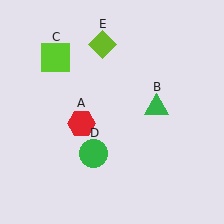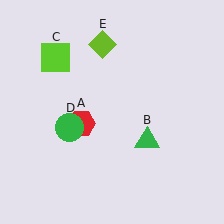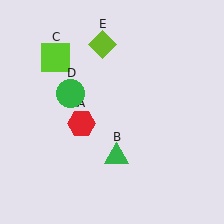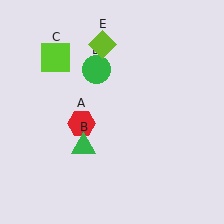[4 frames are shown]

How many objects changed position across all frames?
2 objects changed position: green triangle (object B), green circle (object D).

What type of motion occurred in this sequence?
The green triangle (object B), green circle (object D) rotated clockwise around the center of the scene.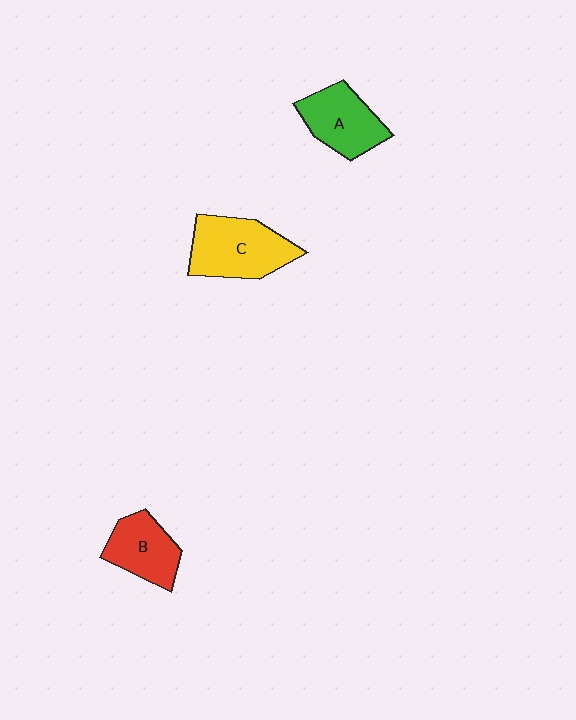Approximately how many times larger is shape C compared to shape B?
Approximately 1.4 times.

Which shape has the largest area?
Shape C (yellow).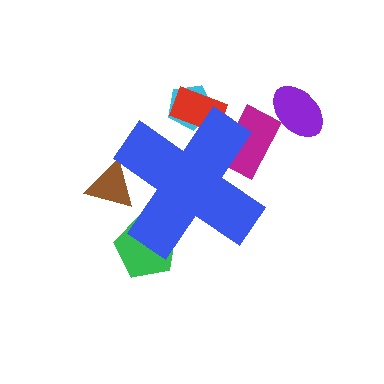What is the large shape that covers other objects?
A blue cross.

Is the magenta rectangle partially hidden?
Yes, the magenta rectangle is partially hidden behind the blue cross.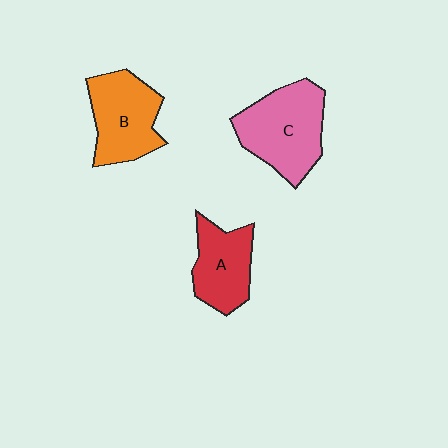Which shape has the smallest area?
Shape A (red).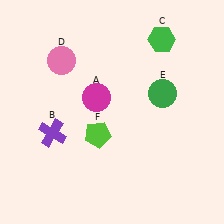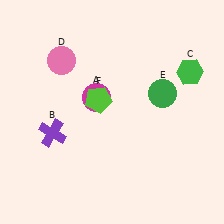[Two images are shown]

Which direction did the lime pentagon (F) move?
The lime pentagon (F) moved up.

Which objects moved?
The objects that moved are: the green hexagon (C), the lime pentagon (F).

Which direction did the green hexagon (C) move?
The green hexagon (C) moved down.